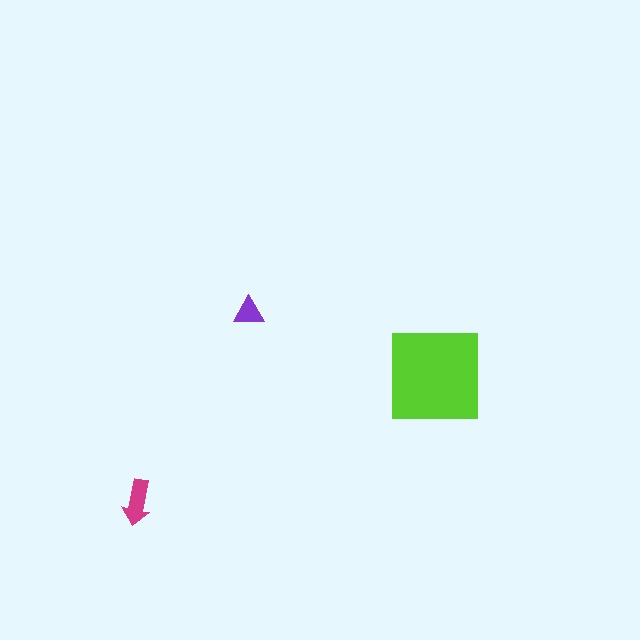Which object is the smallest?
The purple triangle.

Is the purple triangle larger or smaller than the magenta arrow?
Smaller.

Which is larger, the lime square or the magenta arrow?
The lime square.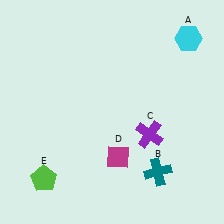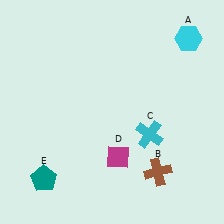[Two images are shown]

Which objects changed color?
B changed from teal to brown. C changed from purple to cyan. E changed from lime to teal.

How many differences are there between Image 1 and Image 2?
There are 3 differences between the two images.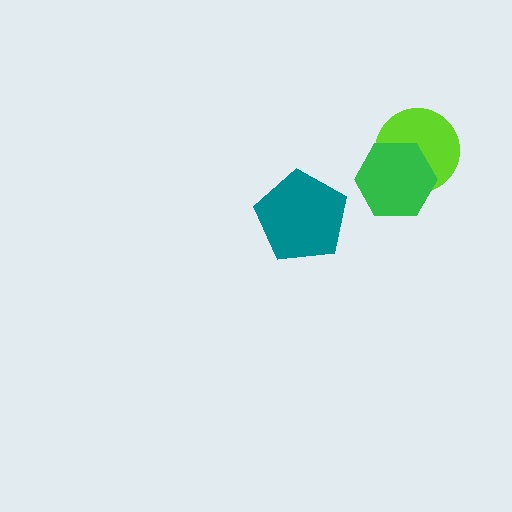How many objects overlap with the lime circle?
1 object overlaps with the lime circle.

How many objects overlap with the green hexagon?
1 object overlaps with the green hexagon.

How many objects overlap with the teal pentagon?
0 objects overlap with the teal pentagon.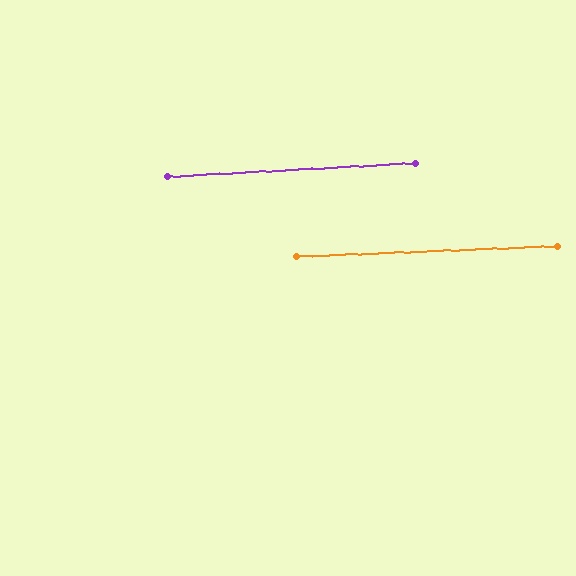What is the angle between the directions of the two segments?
Approximately 1 degree.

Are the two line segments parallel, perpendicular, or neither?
Parallel — their directions differ by only 0.8°.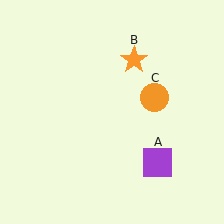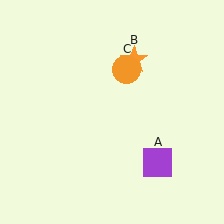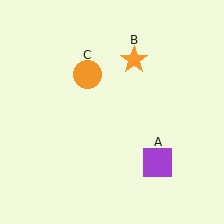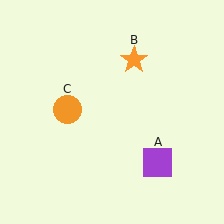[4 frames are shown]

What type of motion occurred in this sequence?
The orange circle (object C) rotated counterclockwise around the center of the scene.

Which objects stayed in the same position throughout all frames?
Purple square (object A) and orange star (object B) remained stationary.